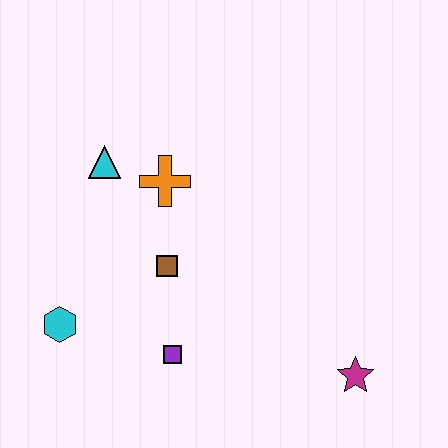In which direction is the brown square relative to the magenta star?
The brown square is to the left of the magenta star.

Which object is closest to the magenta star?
The purple square is closest to the magenta star.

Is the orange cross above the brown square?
Yes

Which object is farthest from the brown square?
The magenta star is farthest from the brown square.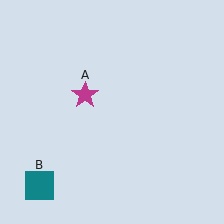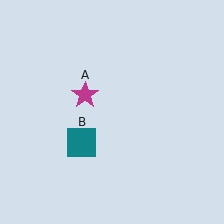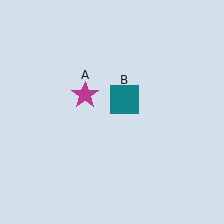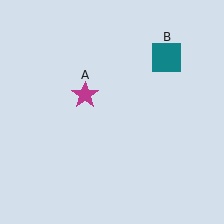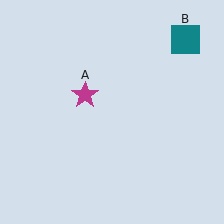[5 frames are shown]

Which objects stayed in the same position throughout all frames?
Magenta star (object A) remained stationary.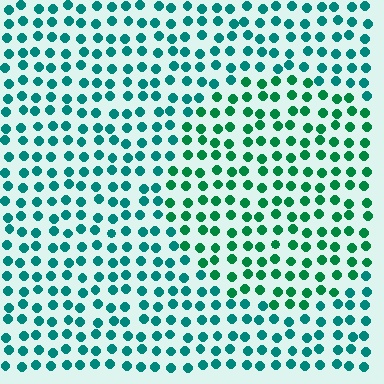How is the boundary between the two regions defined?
The boundary is defined purely by a slight shift in hue (about 27 degrees). Spacing, size, and orientation are identical on both sides.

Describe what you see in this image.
The image is filled with small teal elements in a uniform arrangement. A circle-shaped region is visible where the elements are tinted to a slightly different hue, forming a subtle color boundary.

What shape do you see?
I see a circle.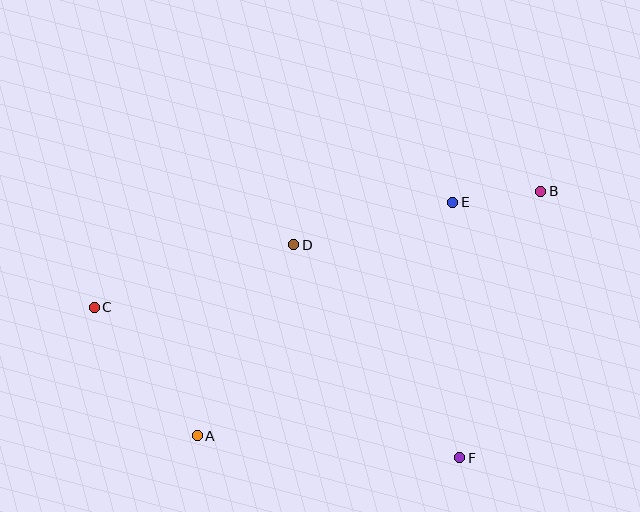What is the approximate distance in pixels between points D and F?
The distance between D and F is approximately 270 pixels.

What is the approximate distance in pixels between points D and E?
The distance between D and E is approximately 164 pixels.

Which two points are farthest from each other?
Points B and C are farthest from each other.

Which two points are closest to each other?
Points B and E are closest to each other.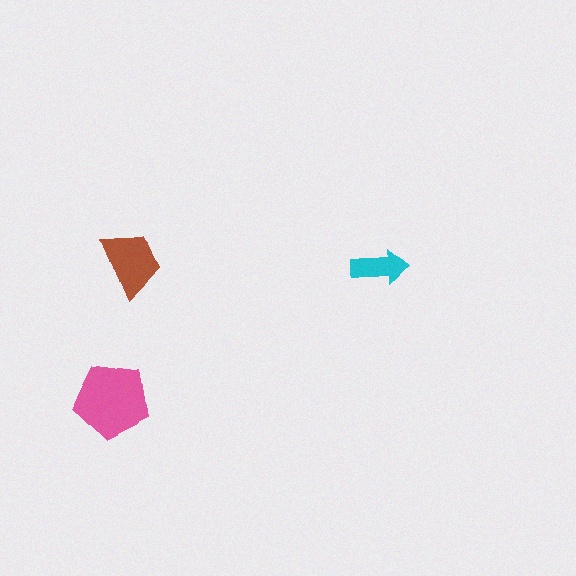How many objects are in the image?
There are 3 objects in the image.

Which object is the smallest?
The cyan arrow.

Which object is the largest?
The pink pentagon.